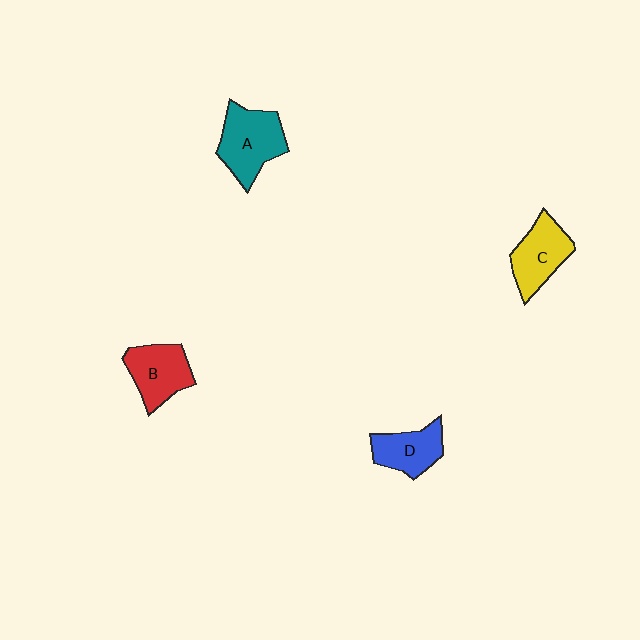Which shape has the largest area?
Shape A (teal).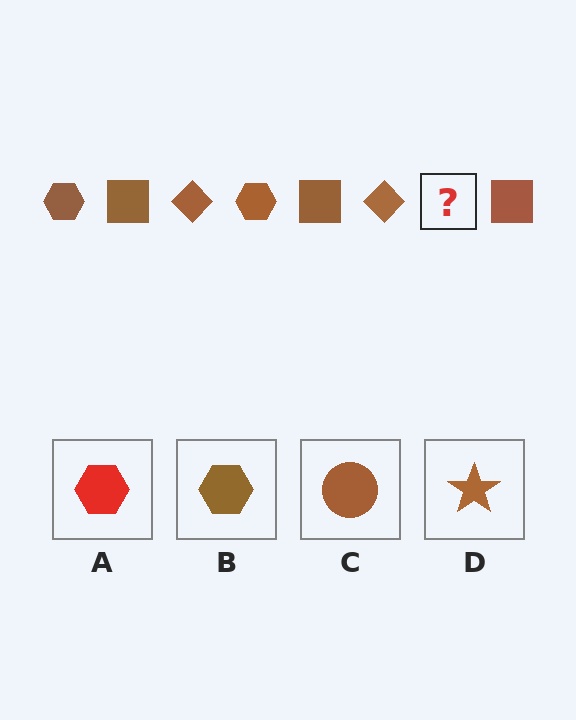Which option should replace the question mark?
Option B.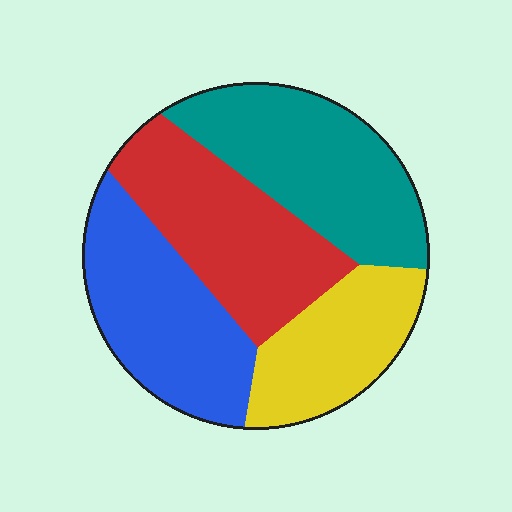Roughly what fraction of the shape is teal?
Teal takes up about one quarter (1/4) of the shape.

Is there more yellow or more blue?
Blue.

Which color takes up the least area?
Yellow, at roughly 20%.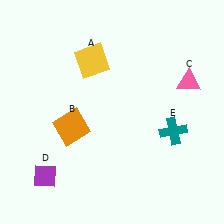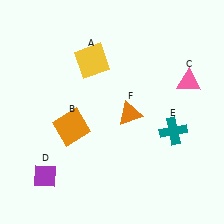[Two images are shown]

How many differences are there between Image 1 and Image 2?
There is 1 difference between the two images.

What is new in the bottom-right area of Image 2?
An orange triangle (F) was added in the bottom-right area of Image 2.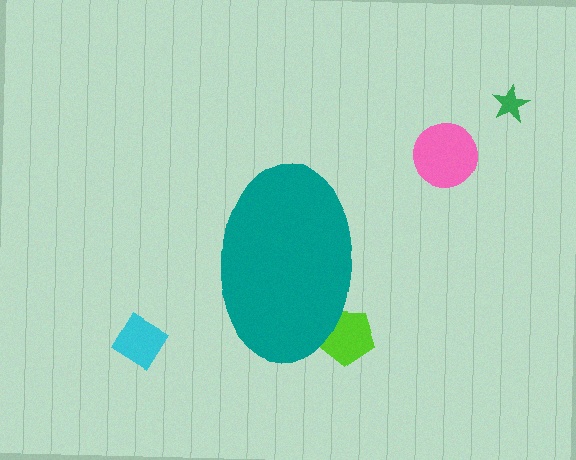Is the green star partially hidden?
No, the green star is fully visible.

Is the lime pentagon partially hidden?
Yes, the lime pentagon is partially hidden behind the teal ellipse.